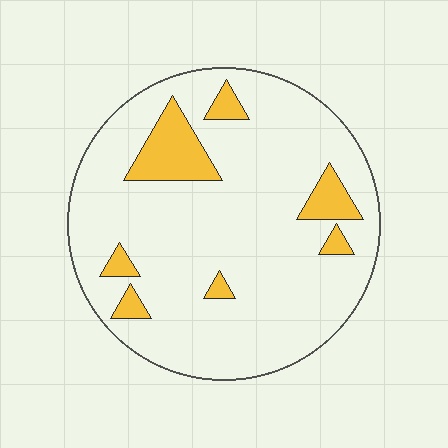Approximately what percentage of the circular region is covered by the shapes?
Approximately 15%.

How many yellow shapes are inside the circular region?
7.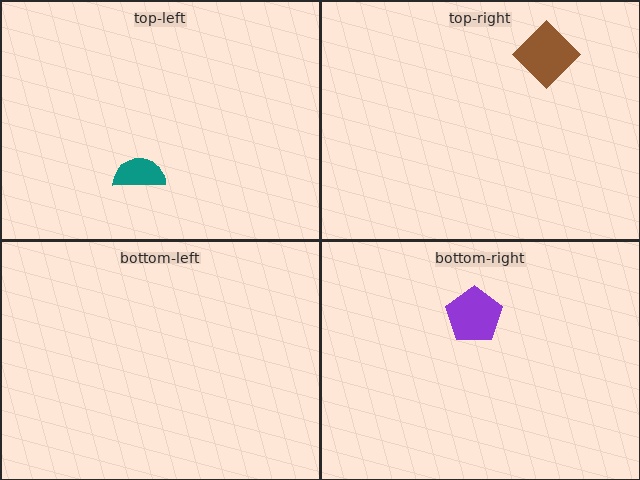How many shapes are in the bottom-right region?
1.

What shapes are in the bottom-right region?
The purple pentagon.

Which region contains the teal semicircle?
The top-left region.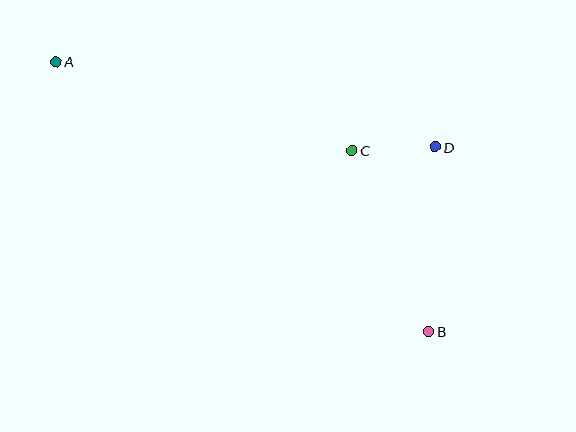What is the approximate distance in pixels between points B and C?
The distance between B and C is approximately 196 pixels.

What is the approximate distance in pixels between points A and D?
The distance between A and D is approximately 389 pixels.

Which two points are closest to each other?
Points C and D are closest to each other.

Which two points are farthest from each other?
Points A and B are farthest from each other.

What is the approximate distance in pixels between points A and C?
The distance between A and C is approximately 309 pixels.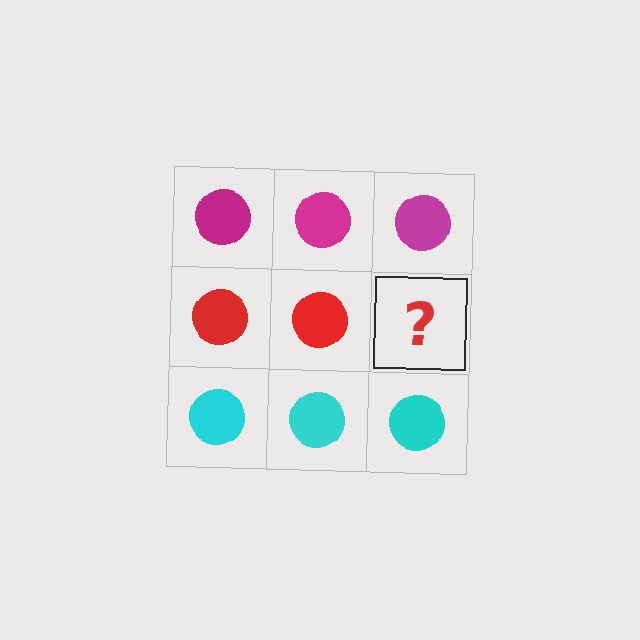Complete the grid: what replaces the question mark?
The question mark should be replaced with a red circle.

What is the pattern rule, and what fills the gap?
The rule is that each row has a consistent color. The gap should be filled with a red circle.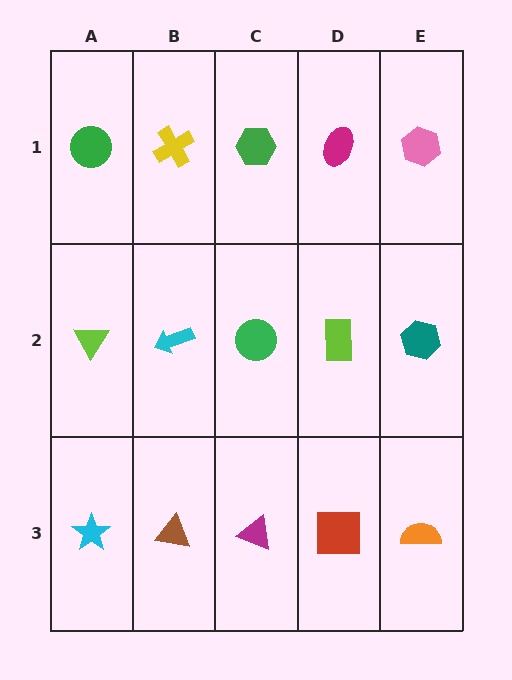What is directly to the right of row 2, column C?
A lime rectangle.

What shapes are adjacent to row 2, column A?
A green circle (row 1, column A), a cyan star (row 3, column A), a cyan arrow (row 2, column B).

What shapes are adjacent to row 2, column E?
A pink hexagon (row 1, column E), an orange semicircle (row 3, column E), a lime rectangle (row 2, column D).